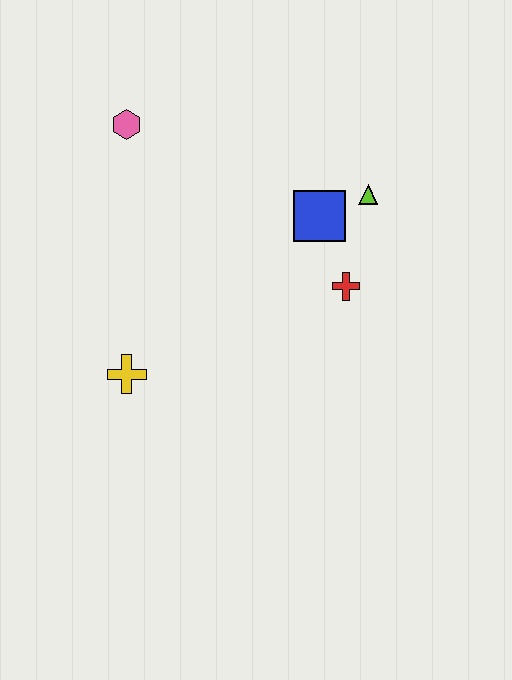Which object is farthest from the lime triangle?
The yellow cross is farthest from the lime triangle.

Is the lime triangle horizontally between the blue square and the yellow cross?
No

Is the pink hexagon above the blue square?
Yes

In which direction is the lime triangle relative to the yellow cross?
The lime triangle is to the right of the yellow cross.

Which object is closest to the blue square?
The lime triangle is closest to the blue square.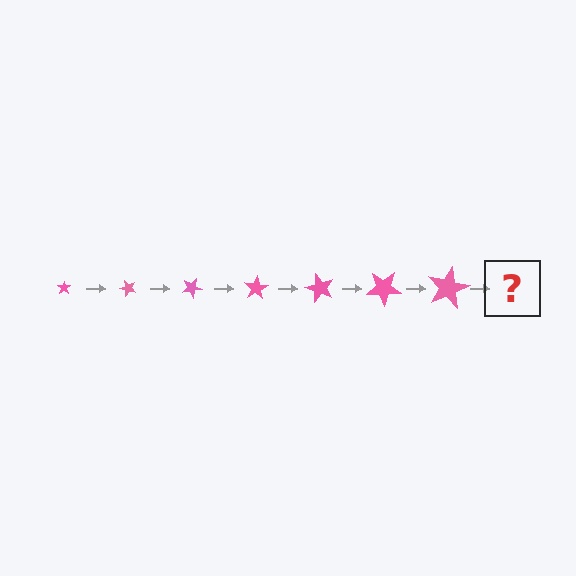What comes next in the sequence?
The next element should be a star, larger than the previous one and rotated 350 degrees from the start.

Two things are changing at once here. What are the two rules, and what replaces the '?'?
The two rules are that the star grows larger each step and it rotates 50 degrees each step. The '?' should be a star, larger than the previous one and rotated 350 degrees from the start.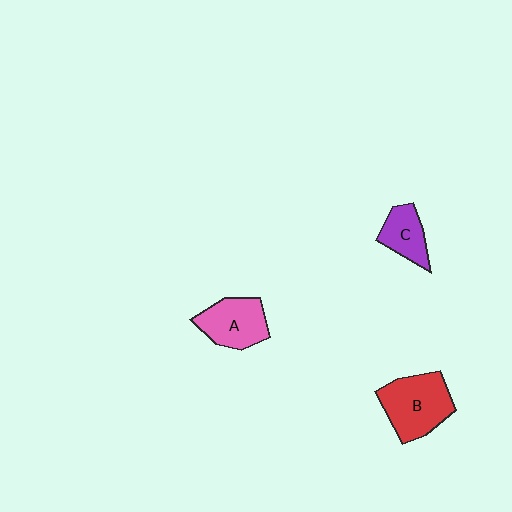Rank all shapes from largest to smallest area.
From largest to smallest: B (red), A (pink), C (purple).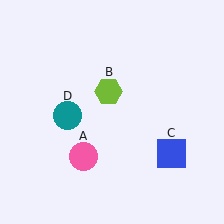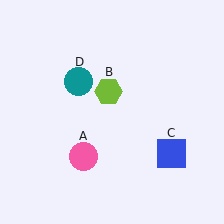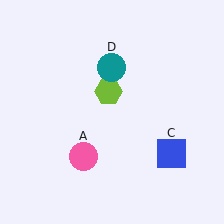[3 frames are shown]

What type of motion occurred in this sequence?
The teal circle (object D) rotated clockwise around the center of the scene.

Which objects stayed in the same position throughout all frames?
Pink circle (object A) and lime hexagon (object B) and blue square (object C) remained stationary.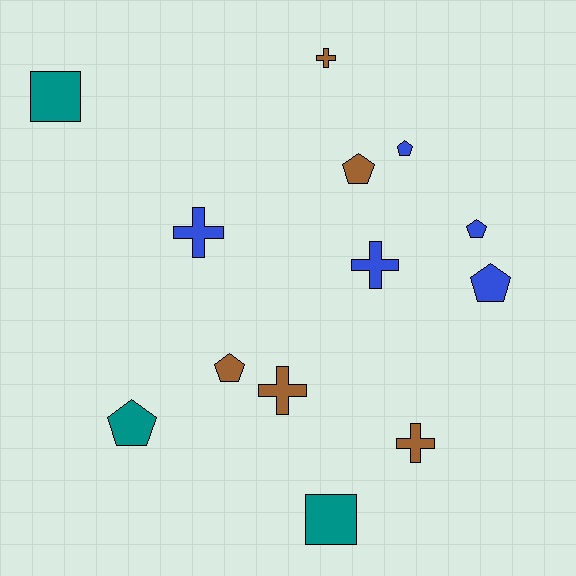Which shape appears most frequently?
Pentagon, with 6 objects.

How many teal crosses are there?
There are no teal crosses.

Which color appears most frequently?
Brown, with 5 objects.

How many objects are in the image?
There are 13 objects.